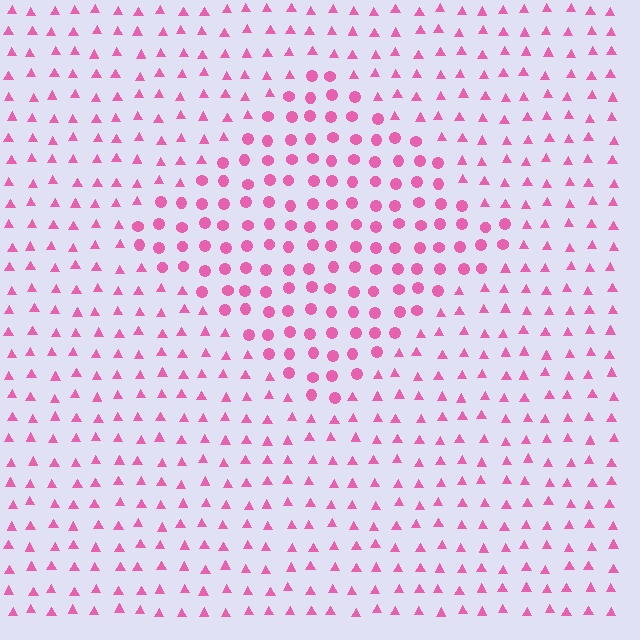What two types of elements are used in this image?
The image uses circles inside the diamond region and triangles outside it.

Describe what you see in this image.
The image is filled with small pink elements arranged in a uniform grid. A diamond-shaped region contains circles, while the surrounding area contains triangles. The boundary is defined purely by the change in element shape.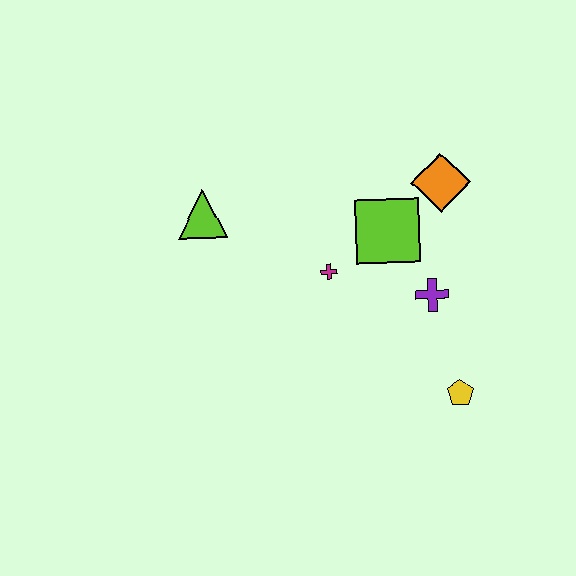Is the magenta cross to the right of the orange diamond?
No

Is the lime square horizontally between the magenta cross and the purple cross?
Yes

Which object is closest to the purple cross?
The lime square is closest to the purple cross.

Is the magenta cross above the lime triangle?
No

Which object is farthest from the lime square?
The lime triangle is farthest from the lime square.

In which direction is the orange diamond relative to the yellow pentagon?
The orange diamond is above the yellow pentagon.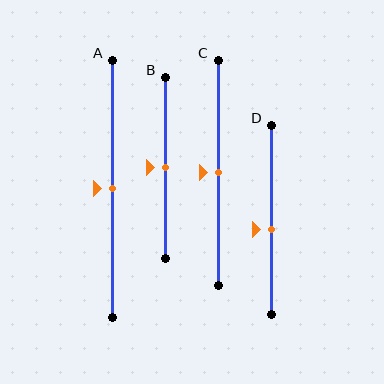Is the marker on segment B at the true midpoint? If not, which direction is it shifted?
Yes, the marker on segment B is at the true midpoint.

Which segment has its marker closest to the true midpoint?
Segment A has its marker closest to the true midpoint.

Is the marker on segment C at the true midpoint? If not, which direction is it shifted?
Yes, the marker on segment C is at the true midpoint.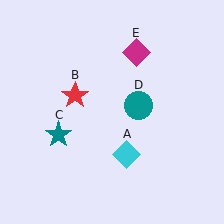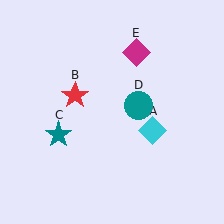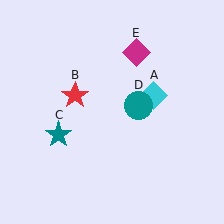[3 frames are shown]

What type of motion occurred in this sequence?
The cyan diamond (object A) rotated counterclockwise around the center of the scene.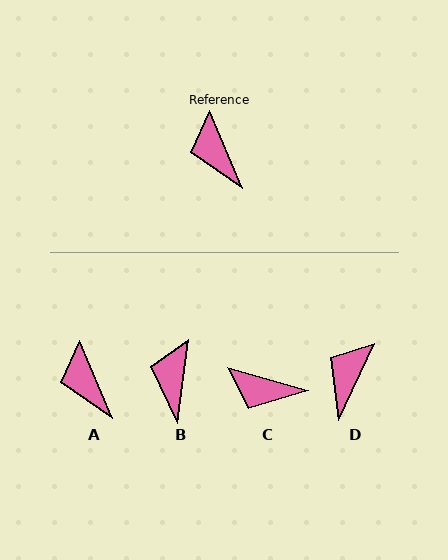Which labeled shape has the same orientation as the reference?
A.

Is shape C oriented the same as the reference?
No, it is off by about 51 degrees.